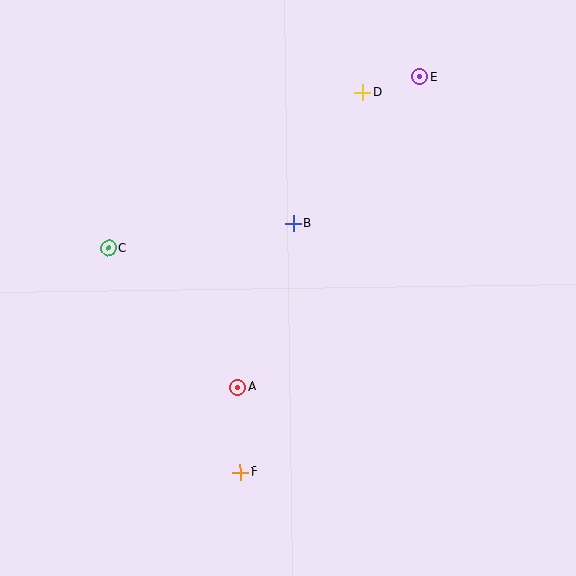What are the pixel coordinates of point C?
Point C is at (109, 248).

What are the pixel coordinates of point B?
Point B is at (293, 223).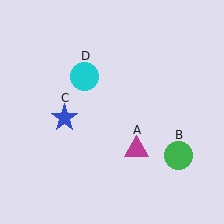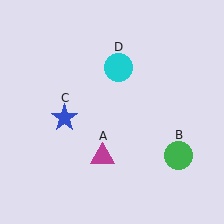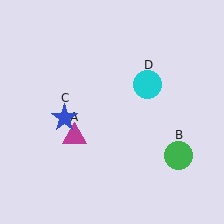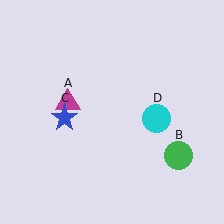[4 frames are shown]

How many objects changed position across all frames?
2 objects changed position: magenta triangle (object A), cyan circle (object D).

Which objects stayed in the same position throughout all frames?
Green circle (object B) and blue star (object C) remained stationary.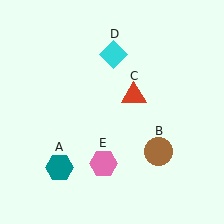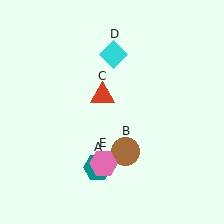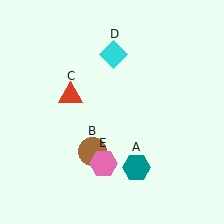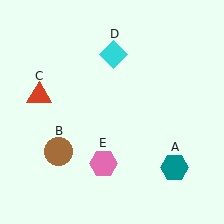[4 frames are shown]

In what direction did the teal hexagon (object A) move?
The teal hexagon (object A) moved right.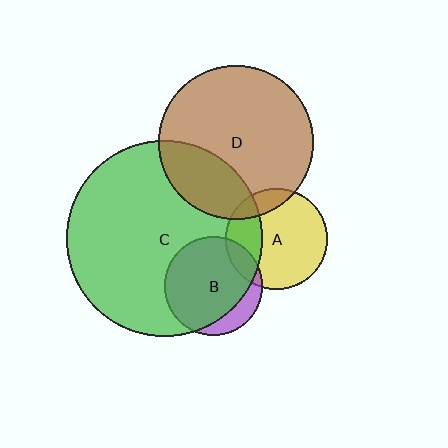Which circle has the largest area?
Circle C (green).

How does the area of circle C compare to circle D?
Approximately 1.6 times.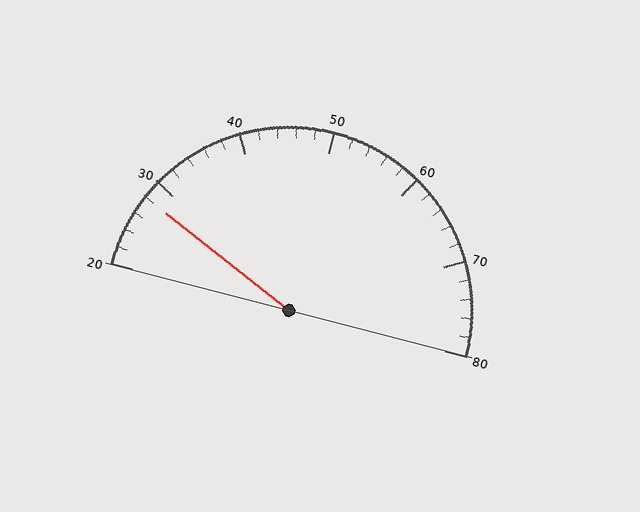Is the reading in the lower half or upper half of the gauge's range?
The reading is in the lower half of the range (20 to 80).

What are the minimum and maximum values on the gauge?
The gauge ranges from 20 to 80.